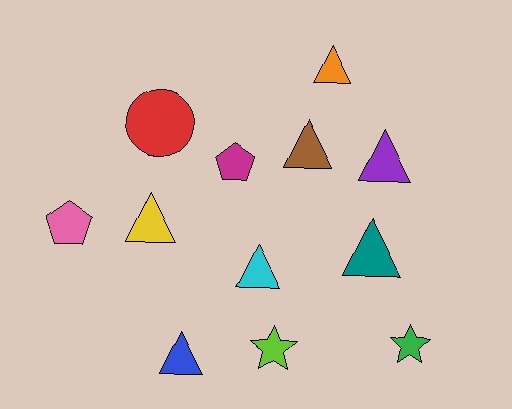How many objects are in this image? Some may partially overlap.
There are 12 objects.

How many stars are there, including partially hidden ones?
There are 2 stars.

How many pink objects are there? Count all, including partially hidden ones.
There is 1 pink object.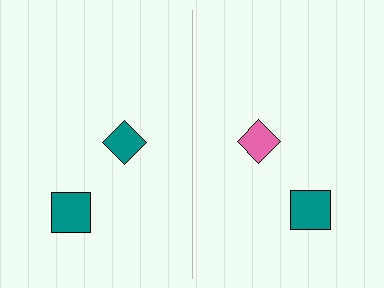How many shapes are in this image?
There are 4 shapes in this image.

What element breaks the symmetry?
The pink diamond on the right side breaks the symmetry — its mirror counterpart is teal.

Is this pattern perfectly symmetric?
No, the pattern is not perfectly symmetric. The pink diamond on the right side breaks the symmetry — its mirror counterpart is teal.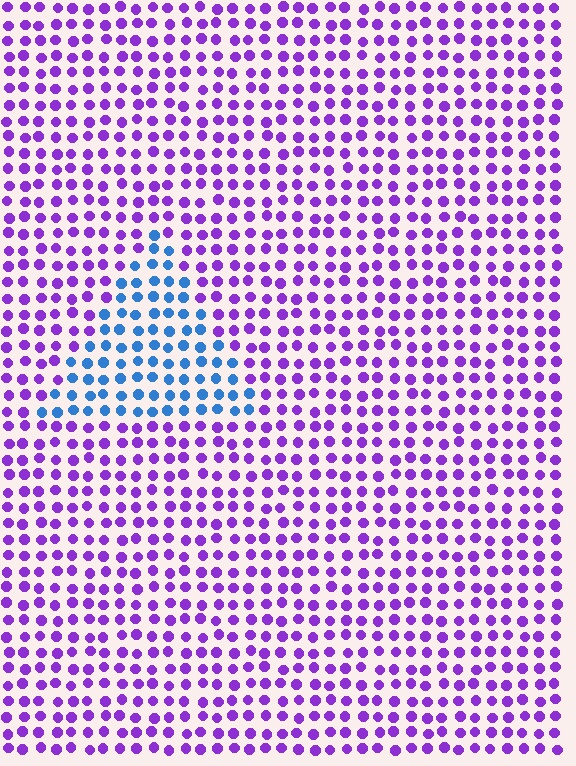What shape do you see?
I see a triangle.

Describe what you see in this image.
The image is filled with small purple elements in a uniform arrangement. A triangle-shaped region is visible where the elements are tinted to a slightly different hue, forming a subtle color boundary.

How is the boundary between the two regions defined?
The boundary is defined purely by a slight shift in hue (about 64 degrees). Spacing, size, and orientation are identical on both sides.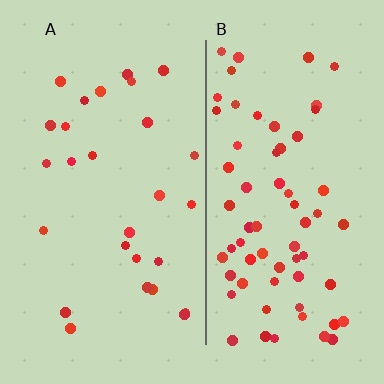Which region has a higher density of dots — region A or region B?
B (the right).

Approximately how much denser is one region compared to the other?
Approximately 2.5× — region B over region A.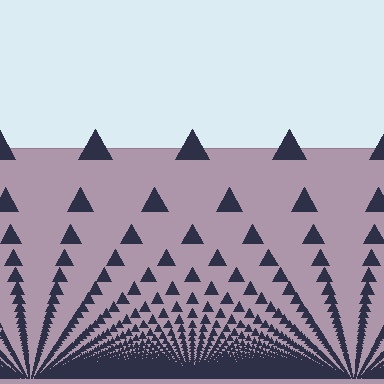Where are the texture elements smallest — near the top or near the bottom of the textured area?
Near the bottom.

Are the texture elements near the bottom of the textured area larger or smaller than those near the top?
Smaller. The gradient is inverted — elements near the bottom are smaller and denser.